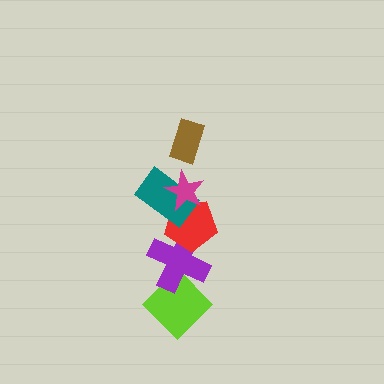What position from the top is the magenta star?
The magenta star is 2nd from the top.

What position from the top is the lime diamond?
The lime diamond is 6th from the top.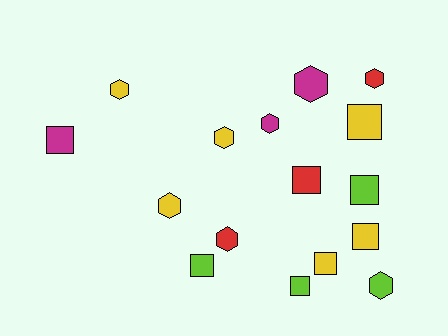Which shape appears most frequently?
Square, with 8 objects.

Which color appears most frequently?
Yellow, with 6 objects.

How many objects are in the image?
There are 16 objects.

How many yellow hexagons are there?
There are 3 yellow hexagons.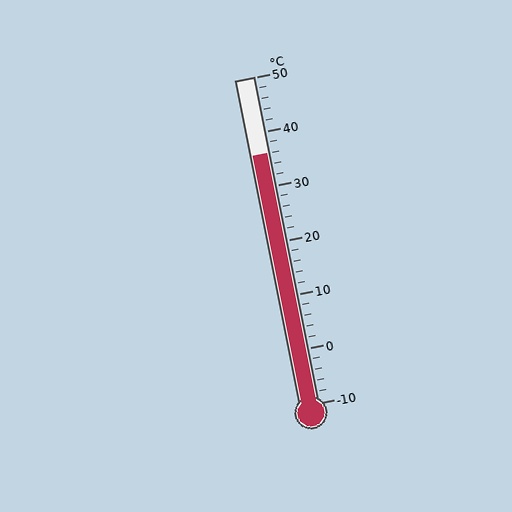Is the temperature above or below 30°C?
The temperature is above 30°C.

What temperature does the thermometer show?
The thermometer shows approximately 36°C.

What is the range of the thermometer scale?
The thermometer scale ranges from -10°C to 50°C.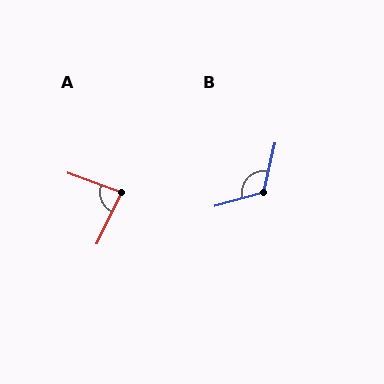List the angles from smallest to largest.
A (85°), B (119°).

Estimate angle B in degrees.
Approximately 119 degrees.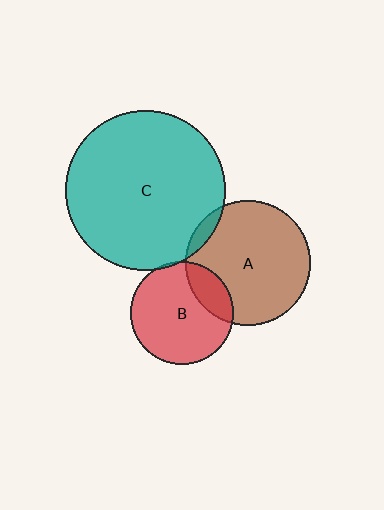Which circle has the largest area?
Circle C (teal).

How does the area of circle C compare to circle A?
Approximately 1.6 times.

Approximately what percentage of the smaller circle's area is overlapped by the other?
Approximately 5%.